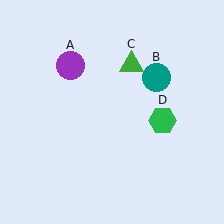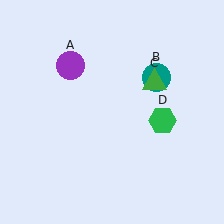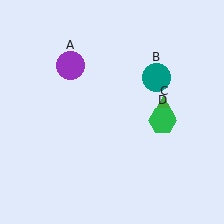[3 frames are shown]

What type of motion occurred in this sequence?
The green triangle (object C) rotated clockwise around the center of the scene.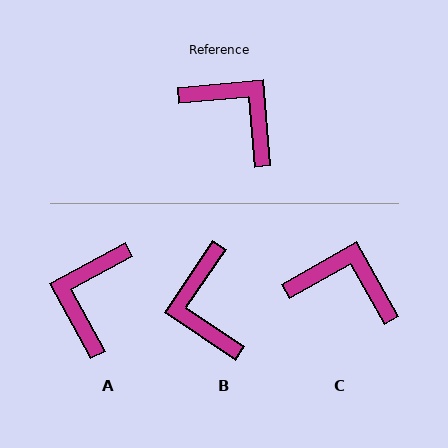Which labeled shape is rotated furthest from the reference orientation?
B, about 141 degrees away.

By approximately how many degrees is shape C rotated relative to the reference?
Approximately 24 degrees counter-clockwise.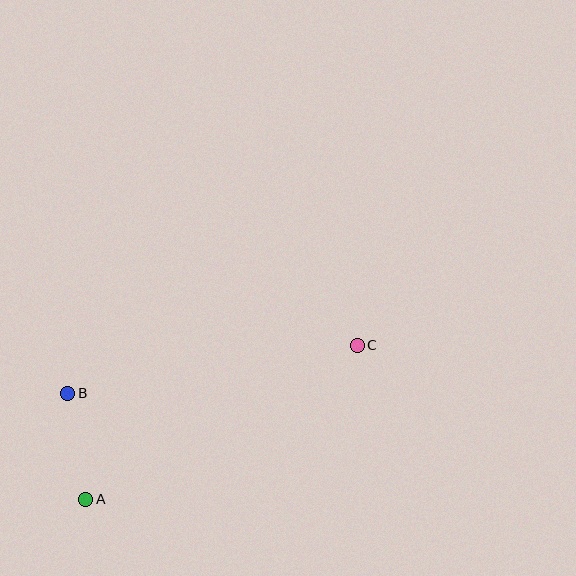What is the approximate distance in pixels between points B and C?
The distance between B and C is approximately 294 pixels.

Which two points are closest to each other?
Points A and B are closest to each other.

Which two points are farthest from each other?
Points A and C are farthest from each other.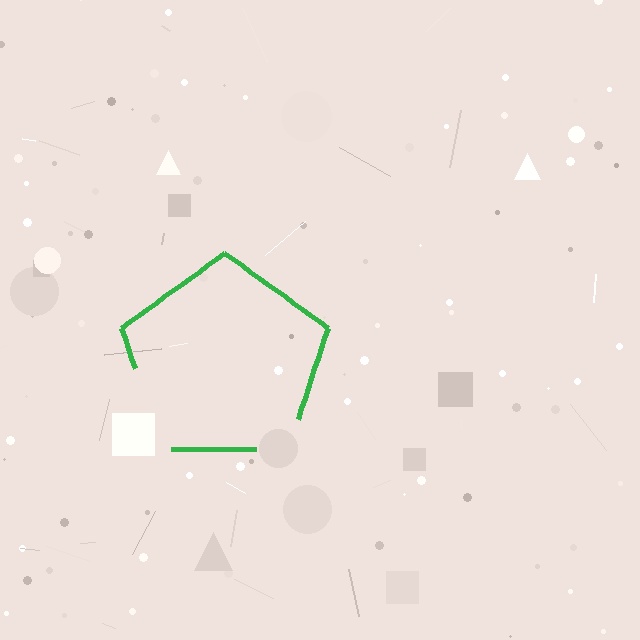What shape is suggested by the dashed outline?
The dashed outline suggests a pentagon.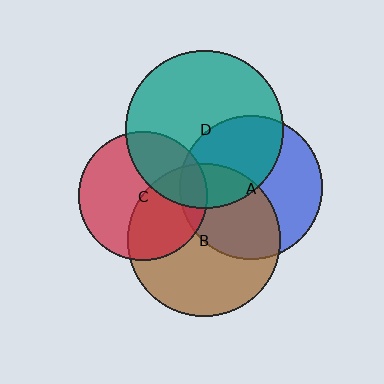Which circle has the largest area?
Circle D (teal).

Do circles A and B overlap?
Yes.